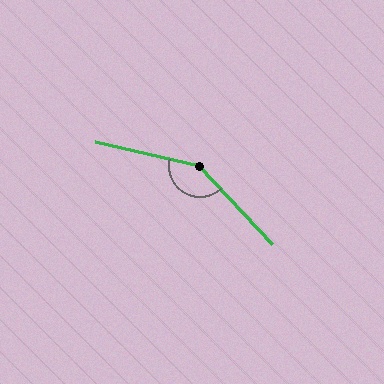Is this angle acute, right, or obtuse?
It is obtuse.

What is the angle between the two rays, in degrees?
Approximately 146 degrees.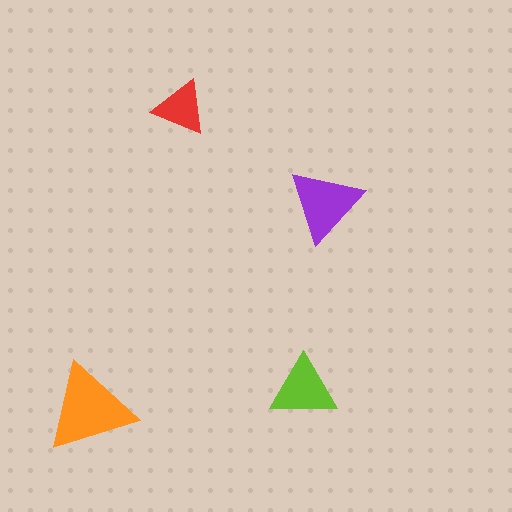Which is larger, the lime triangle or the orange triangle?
The orange one.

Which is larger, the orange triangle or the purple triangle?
The orange one.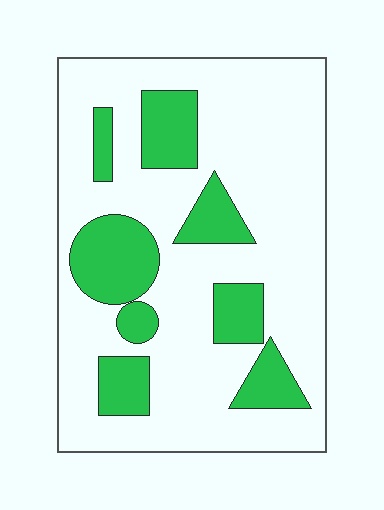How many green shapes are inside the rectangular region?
8.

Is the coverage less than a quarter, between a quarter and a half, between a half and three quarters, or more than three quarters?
Less than a quarter.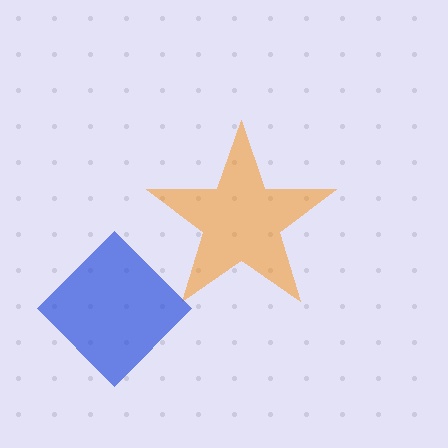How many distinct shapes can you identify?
There are 2 distinct shapes: an orange star, a blue diamond.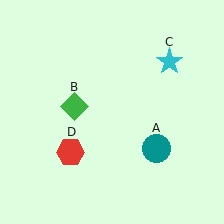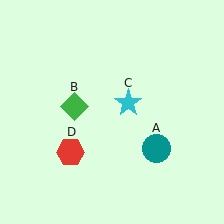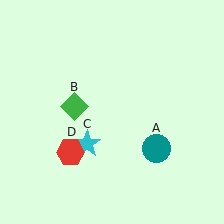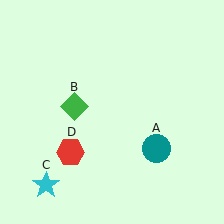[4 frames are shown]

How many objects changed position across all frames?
1 object changed position: cyan star (object C).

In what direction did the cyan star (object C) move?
The cyan star (object C) moved down and to the left.